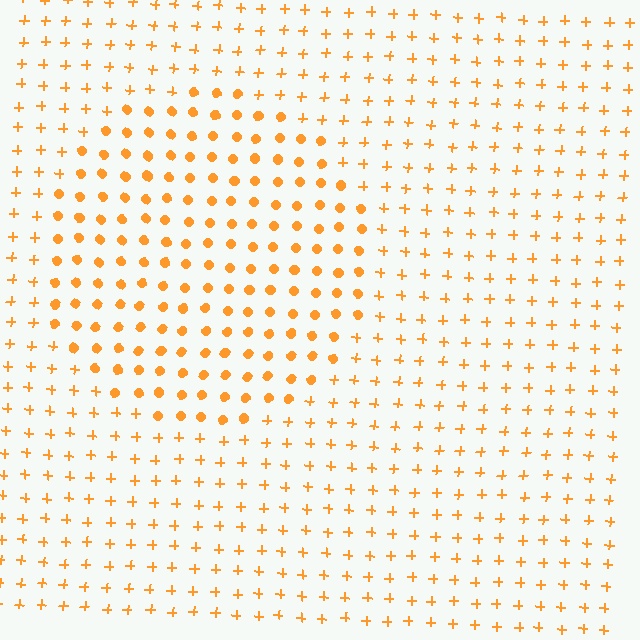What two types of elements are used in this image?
The image uses circles inside the circle region and plus signs outside it.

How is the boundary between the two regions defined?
The boundary is defined by a change in element shape: circles inside vs. plus signs outside. All elements share the same color and spacing.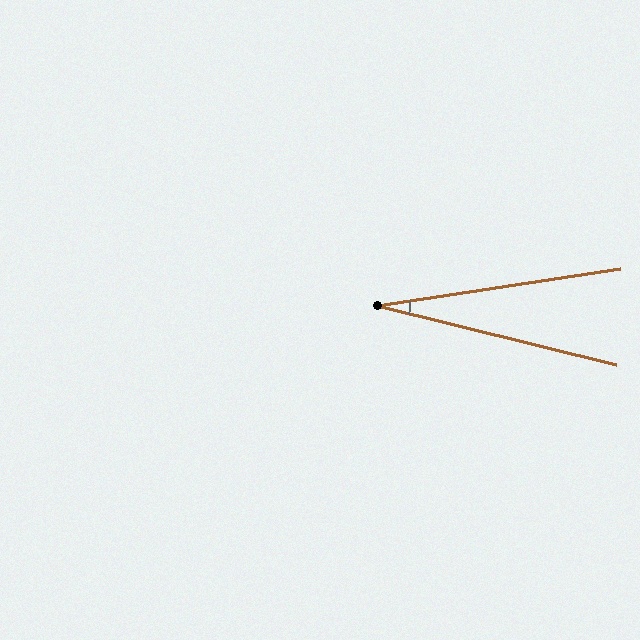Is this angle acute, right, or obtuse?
It is acute.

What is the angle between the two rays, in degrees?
Approximately 23 degrees.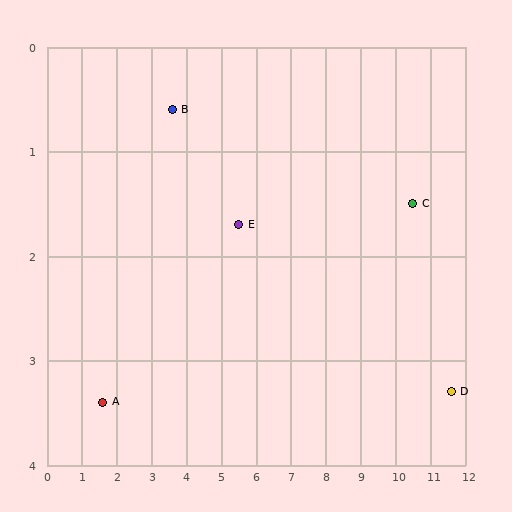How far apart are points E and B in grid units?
Points E and B are about 2.2 grid units apart.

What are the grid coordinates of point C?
Point C is at approximately (10.5, 1.5).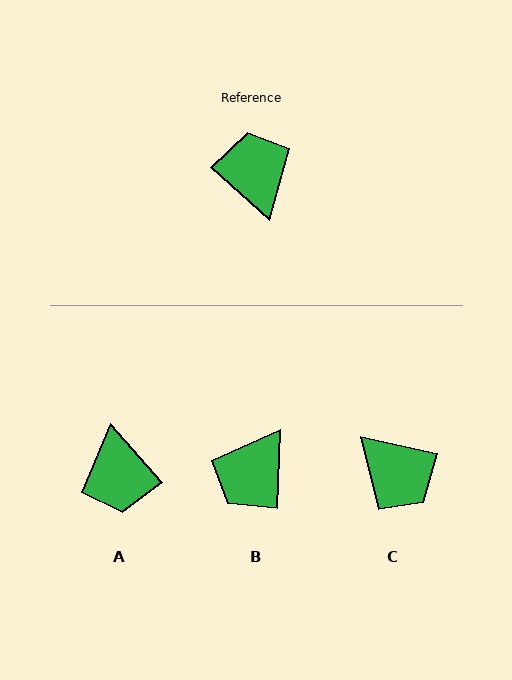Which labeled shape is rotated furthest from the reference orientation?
A, about 174 degrees away.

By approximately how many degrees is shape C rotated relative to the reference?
Approximately 150 degrees clockwise.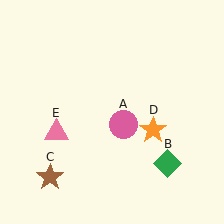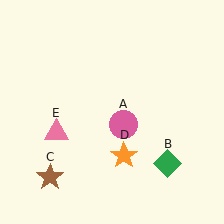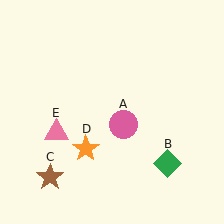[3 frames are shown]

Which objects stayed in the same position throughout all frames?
Pink circle (object A) and green diamond (object B) and brown star (object C) and pink triangle (object E) remained stationary.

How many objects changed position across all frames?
1 object changed position: orange star (object D).